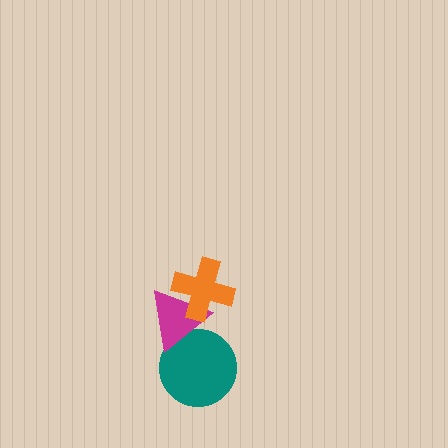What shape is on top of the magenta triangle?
The orange cross is on top of the magenta triangle.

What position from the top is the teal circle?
The teal circle is 3rd from the top.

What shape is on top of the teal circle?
The magenta triangle is on top of the teal circle.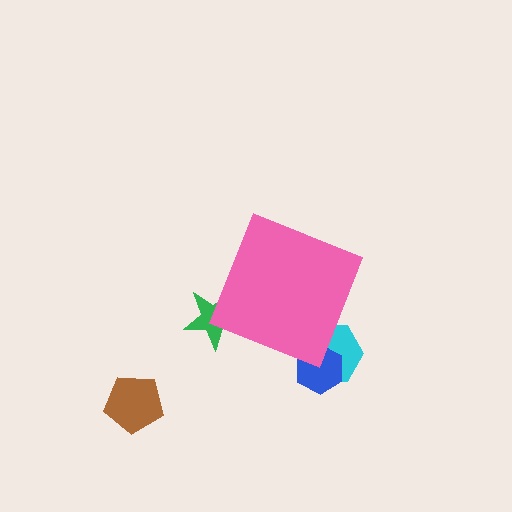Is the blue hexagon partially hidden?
Yes, the blue hexagon is partially hidden behind the pink diamond.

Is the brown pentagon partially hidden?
No, the brown pentagon is fully visible.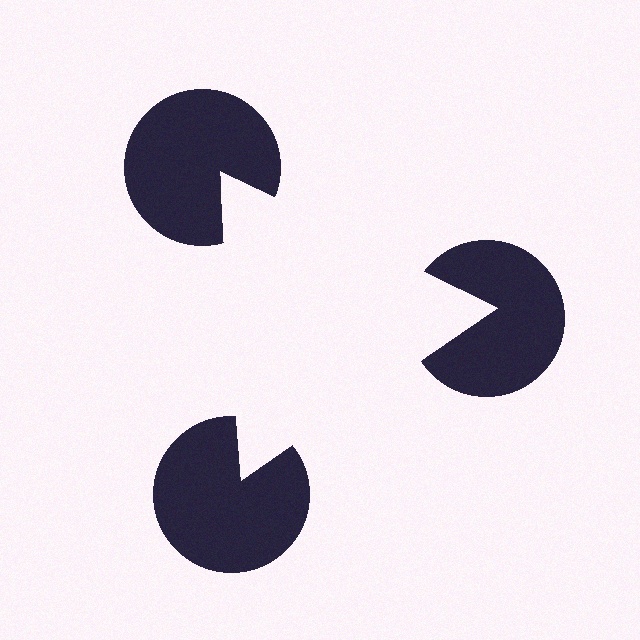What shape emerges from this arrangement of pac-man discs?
An illusory triangle — its edges are inferred from the aligned wedge cuts in the pac-man discs, not physically drawn.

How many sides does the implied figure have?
3 sides.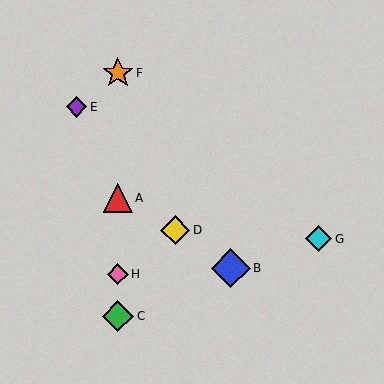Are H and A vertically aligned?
Yes, both are at x≈118.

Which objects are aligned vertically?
Objects A, C, F, H are aligned vertically.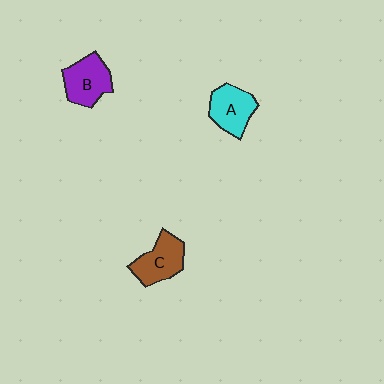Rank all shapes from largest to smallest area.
From largest to smallest: B (purple), C (brown), A (cyan).